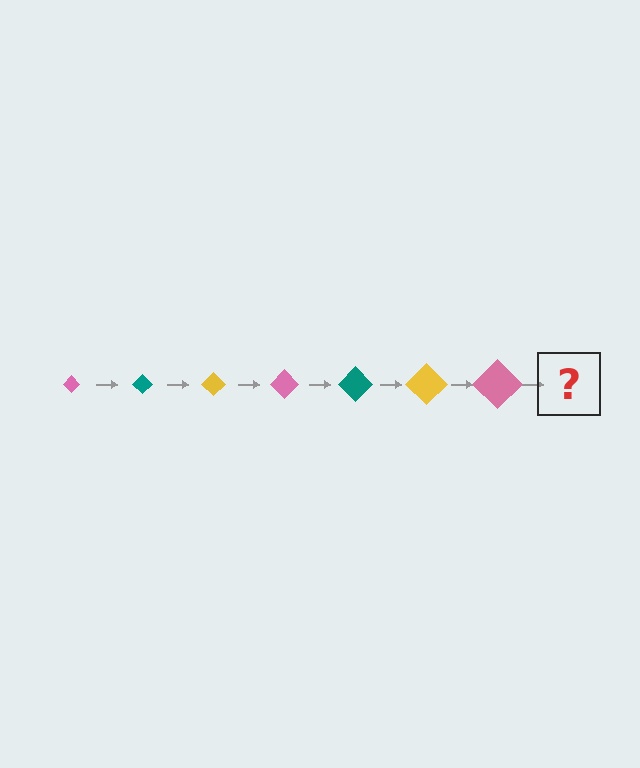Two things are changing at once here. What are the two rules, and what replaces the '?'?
The two rules are that the diamond grows larger each step and the color cycles through pink, teal, and yellow. The '?' should be a teal diamond, larger than the previous one.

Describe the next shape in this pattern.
It should be a teal diamond, larger than the previous one.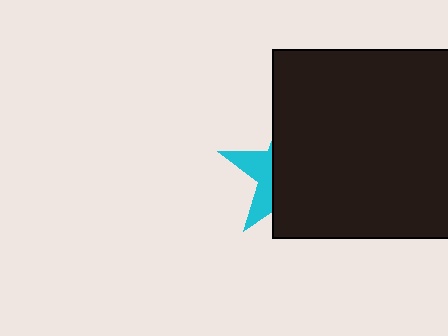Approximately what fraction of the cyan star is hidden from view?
Roughly 70% of the cyan star is hidden behind the black square.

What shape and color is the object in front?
The object in front is a black square.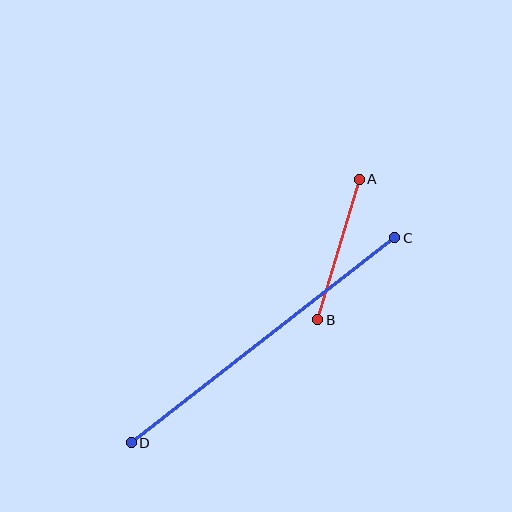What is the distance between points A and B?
The distance is approximately 147 pixels.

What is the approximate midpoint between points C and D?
The midpoint is at approximately (263, 340) pixels.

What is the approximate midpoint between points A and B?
The midpoint is at approximately (339, 250) pixels.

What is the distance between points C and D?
The distance is approximately 334 pixels.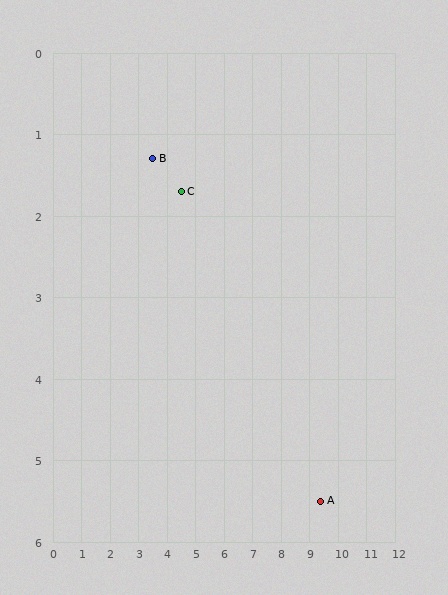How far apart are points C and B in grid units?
Points C and B are about 1.1 grid units apart.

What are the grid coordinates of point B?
Point B is at approximately (3.5, 1.3).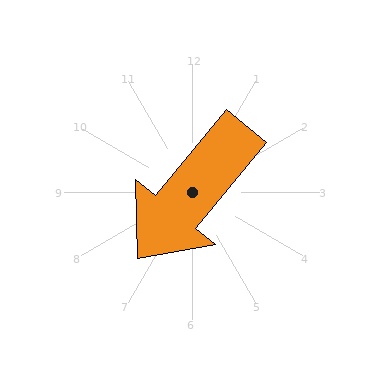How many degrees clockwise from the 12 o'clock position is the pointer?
Approximately 220 degrees.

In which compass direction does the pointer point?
Southwest.